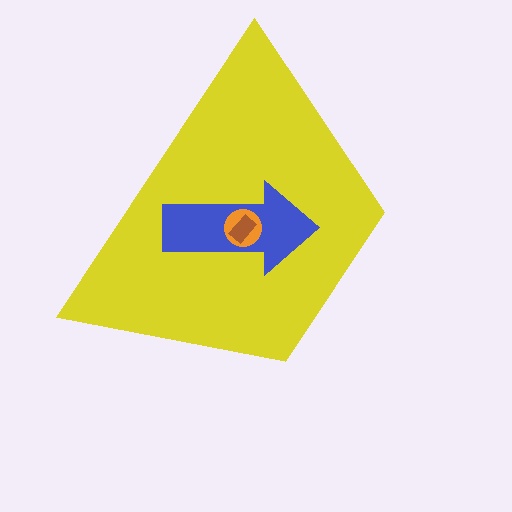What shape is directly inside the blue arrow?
The orange circle.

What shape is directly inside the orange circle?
The brown rectangle.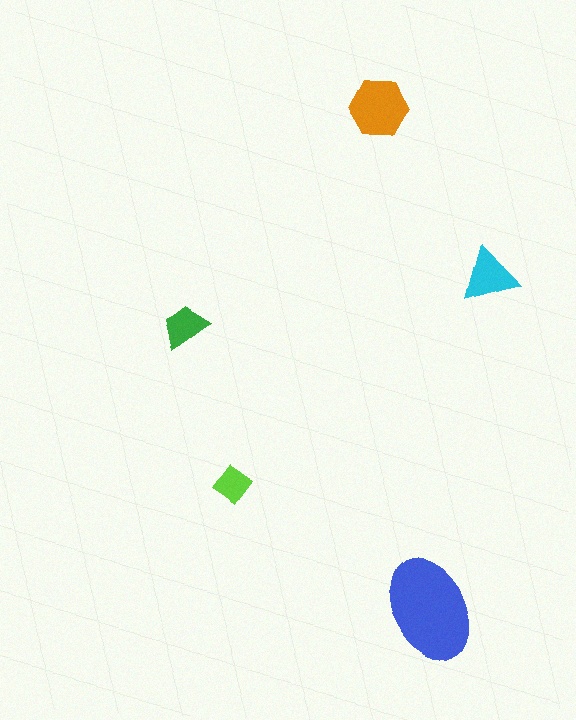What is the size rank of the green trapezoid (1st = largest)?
4th.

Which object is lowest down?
The blue ellipse is bottommost.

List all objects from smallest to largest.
The lime diamond, the green trapezoid, the cyan triangle, the orange hexagon, the blue ellipse.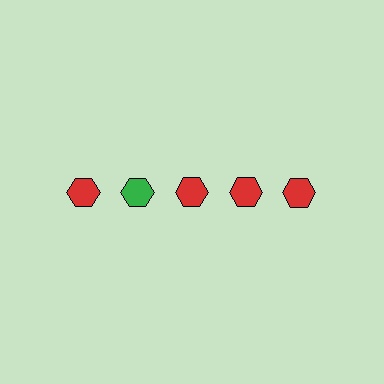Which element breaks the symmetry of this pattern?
The green hexagon in the top row, second from left column breaks the symmetry. All other shapes are red hexagons.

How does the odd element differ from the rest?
It has a different color: green instead of red.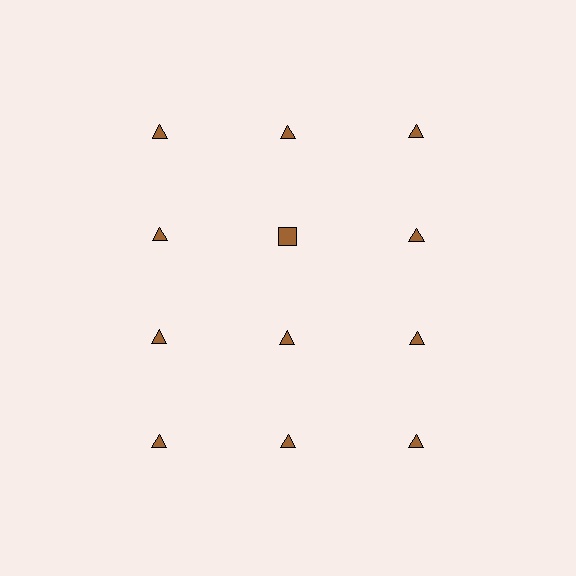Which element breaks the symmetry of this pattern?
The brown square in the second row, second from left column breaks the symmetry. All other shapes are brown triangles.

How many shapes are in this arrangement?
There are 12 shapes arranged in a grid pattern.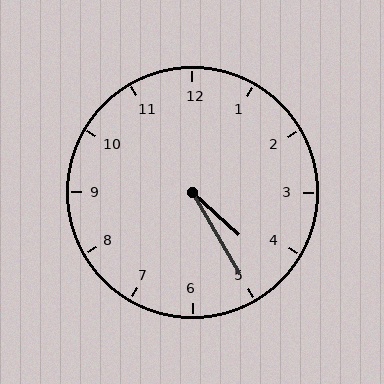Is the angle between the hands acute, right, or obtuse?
It is acute.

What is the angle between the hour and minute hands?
Approximately 18 degrees.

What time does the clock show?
4:25.